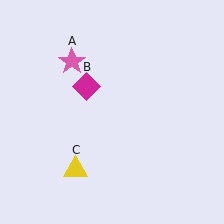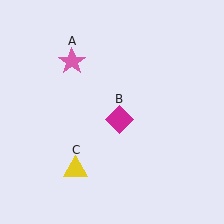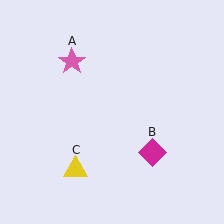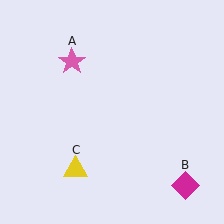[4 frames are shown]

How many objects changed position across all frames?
1 object changed position: magenta diamond (object B).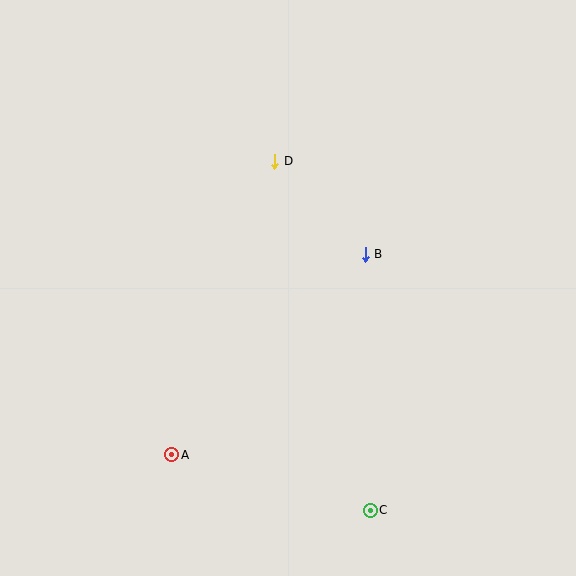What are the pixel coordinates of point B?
Point B is at (365, 254).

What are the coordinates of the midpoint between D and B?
The midpoint between D and B is at (320, 208).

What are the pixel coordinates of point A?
Point A is at (172, 455).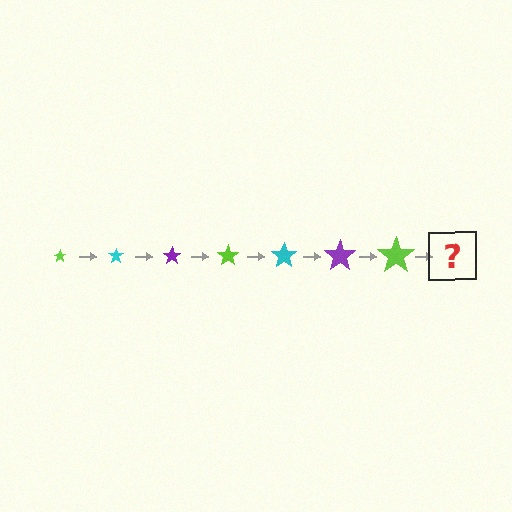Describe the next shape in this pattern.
It should be a cyan star, larger than the previous one.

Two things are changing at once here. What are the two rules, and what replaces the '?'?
The two rules are that the star grows larger each step and the color cycles through lime, cyan, and purple. The '?' should be a cyan star, larger than the previous one.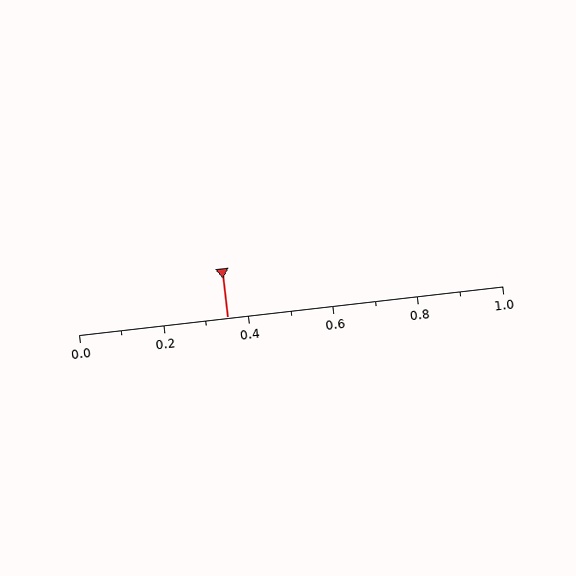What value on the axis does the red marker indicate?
The marker indicates approximately 0.35.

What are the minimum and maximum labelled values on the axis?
The axis runs from 0.0 to 1.0.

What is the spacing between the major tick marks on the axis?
The major ticks are spaced 0.2 apart.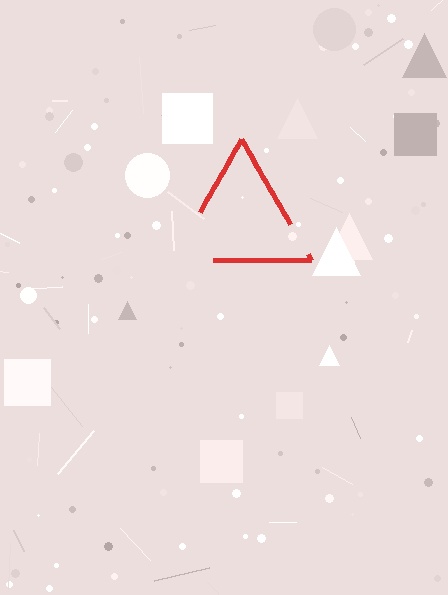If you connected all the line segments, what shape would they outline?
They would outline a triangle.